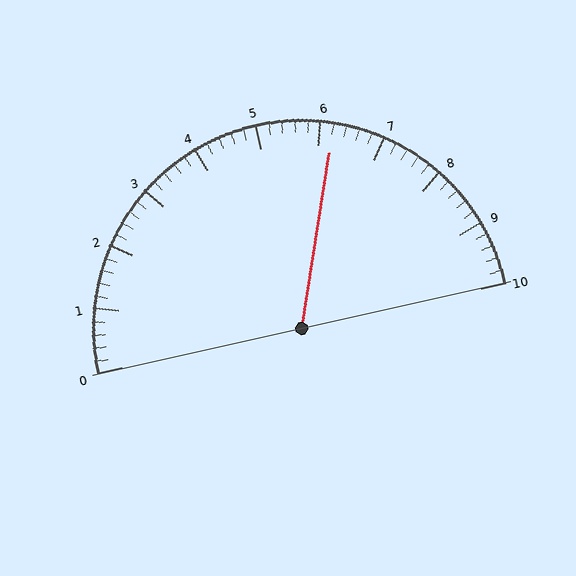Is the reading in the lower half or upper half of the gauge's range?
The reading is in the upper half of the range (0 to 10).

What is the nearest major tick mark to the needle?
The nearest major tick mark is 6.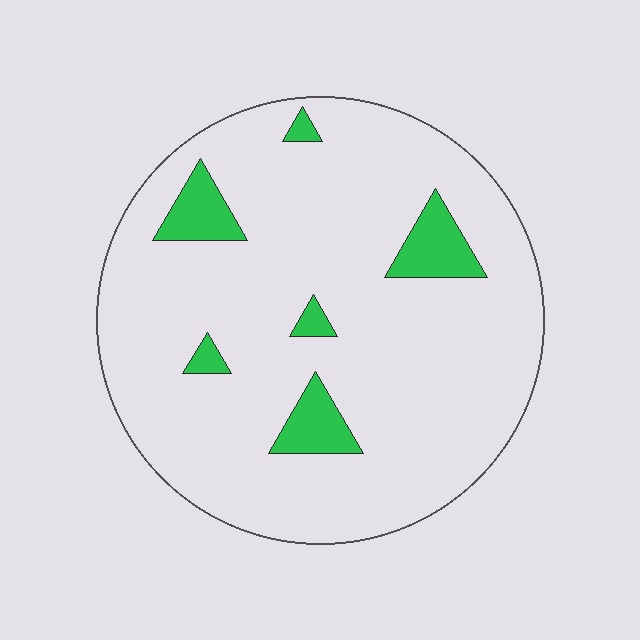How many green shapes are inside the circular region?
6.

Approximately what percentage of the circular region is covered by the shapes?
Approximately 10%.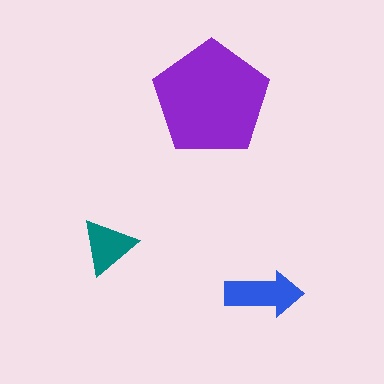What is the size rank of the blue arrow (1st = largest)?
2nd.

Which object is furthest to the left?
The teal triangle is leftmost.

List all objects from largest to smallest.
The purple pentagon, the blue arrow, the teal triangle.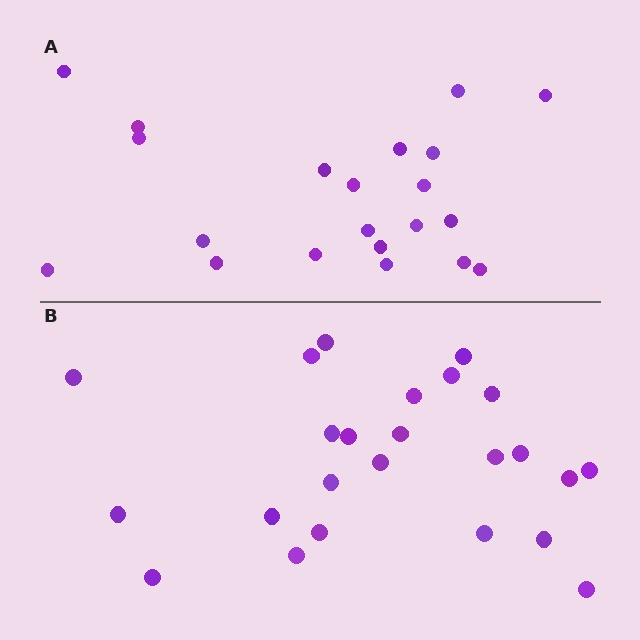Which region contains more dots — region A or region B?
Region B (the bottom region) has more dots.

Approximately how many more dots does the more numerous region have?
Region B has just a few more — roughly 2 or 3 more dots than region A.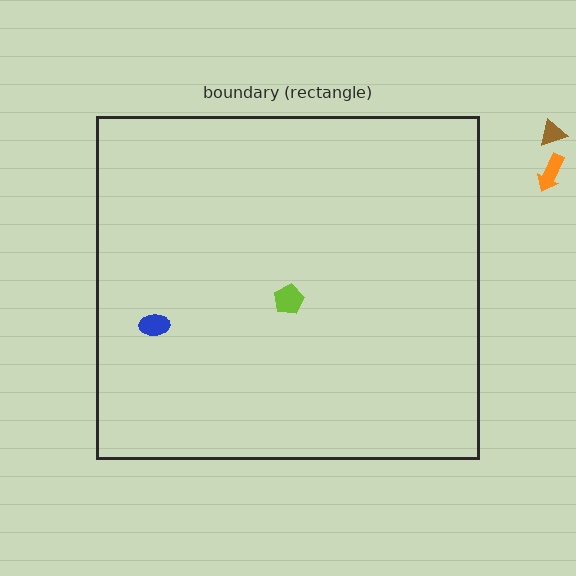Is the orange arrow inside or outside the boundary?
Outside.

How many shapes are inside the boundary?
2 inside, 2 outside.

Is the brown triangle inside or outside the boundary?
Outside.